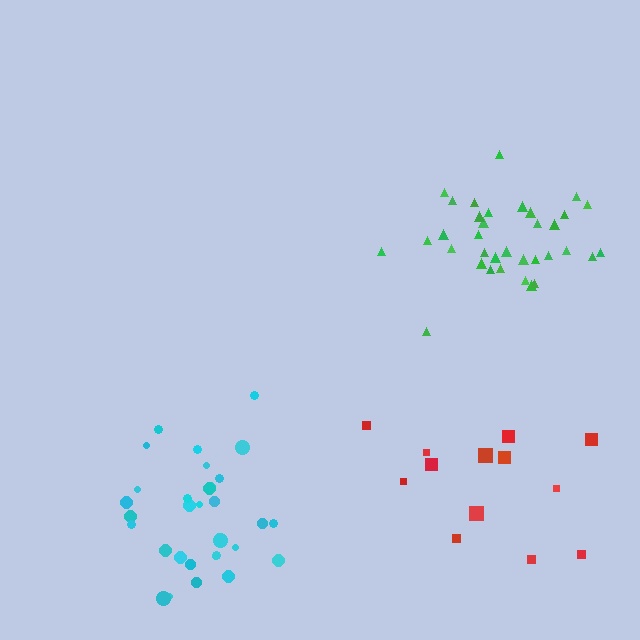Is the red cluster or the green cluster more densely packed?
Green.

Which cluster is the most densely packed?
Green.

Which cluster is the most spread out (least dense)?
Red.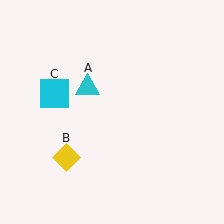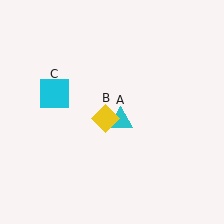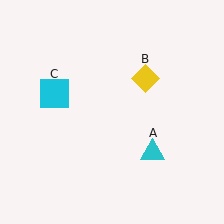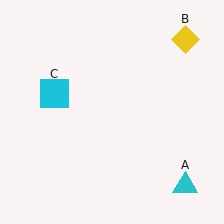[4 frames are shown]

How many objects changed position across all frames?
2 objects changed position: cyan triangle (object A), yellow diamond (object B).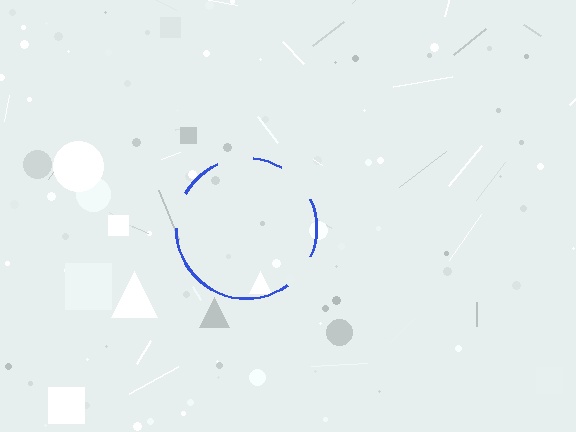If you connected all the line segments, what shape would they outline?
They would outline a circle.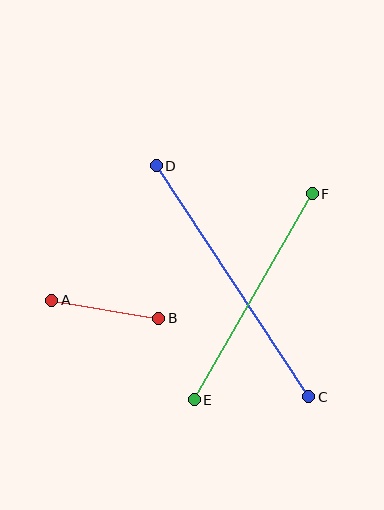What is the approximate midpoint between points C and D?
The midpoint is at approximately (232, 281) pixels.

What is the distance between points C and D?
The distance is approximately 277 pixels.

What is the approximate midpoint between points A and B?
The midpoint is at approximately (105, 309) pixels.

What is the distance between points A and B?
The distance is approximately 108 pixels.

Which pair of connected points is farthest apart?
Points C and D are farthest apart.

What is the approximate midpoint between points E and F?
The midpoint is at approximately (253, 297) pixels.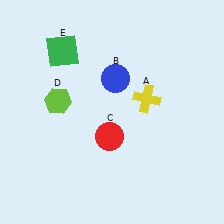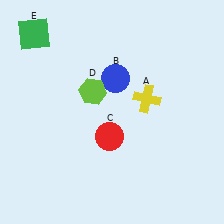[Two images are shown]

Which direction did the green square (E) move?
The green square (E) moved left.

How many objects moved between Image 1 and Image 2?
2 objects moved between the two images.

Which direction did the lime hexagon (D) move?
The lime hexagon (D) moved right.